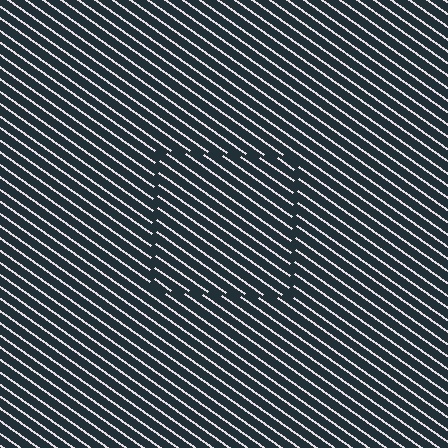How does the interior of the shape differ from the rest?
The interior of the shape contains the same grating, shifted by half a period — the contour is defined by the phase discontinuity where line-ends from the inner and outer gratings abut.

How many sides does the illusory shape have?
4 sides — the line-ends trace a square.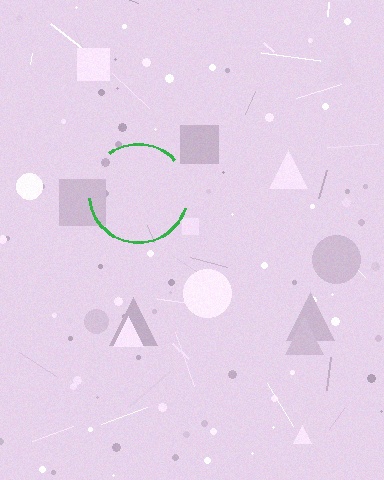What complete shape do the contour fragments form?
The contour fragments form a circle.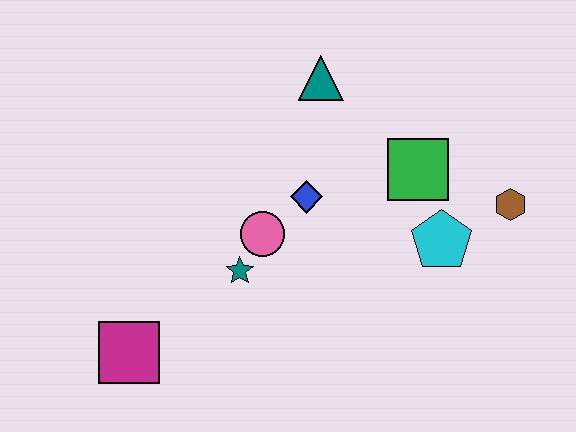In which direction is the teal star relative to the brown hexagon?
The teal star is to the left of the brown hexagon.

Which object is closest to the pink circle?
The teal star is closest to the pink circle.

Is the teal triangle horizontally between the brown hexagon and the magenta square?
Yes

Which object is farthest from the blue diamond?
The magenta square is farthest from the blue diamond.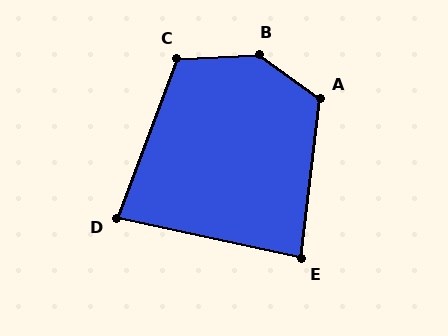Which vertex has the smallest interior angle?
D, at approximately 81 degrees.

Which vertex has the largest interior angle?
B, at approximately 141 degrees.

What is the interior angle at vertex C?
Approximately 114 degrees (obtuse).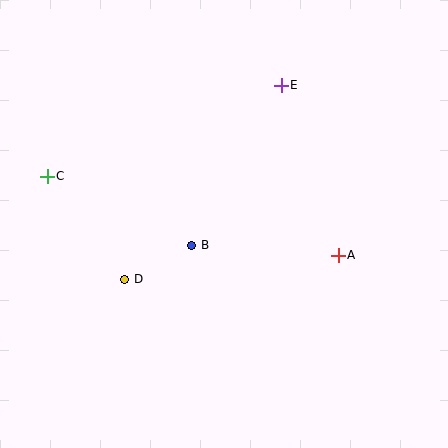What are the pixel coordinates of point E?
Point E is at (281, 85).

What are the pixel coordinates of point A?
Point A is at (338, 255).